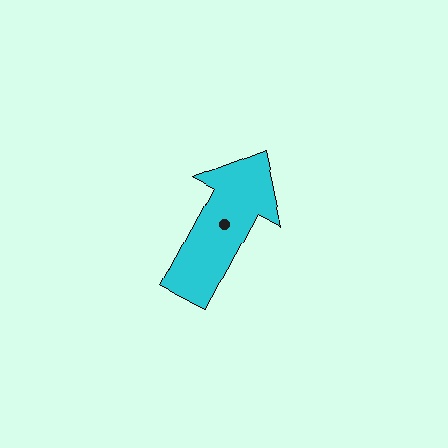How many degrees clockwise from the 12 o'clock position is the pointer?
Approximately 28 degrees.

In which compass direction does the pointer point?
Northeast.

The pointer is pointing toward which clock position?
Roughly 1 o'clock.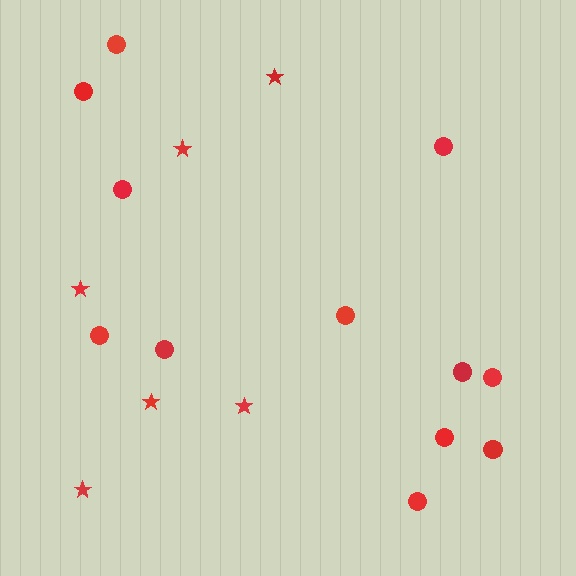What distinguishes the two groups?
There are 2 groups: one group of stars (6) and one group of circles (12).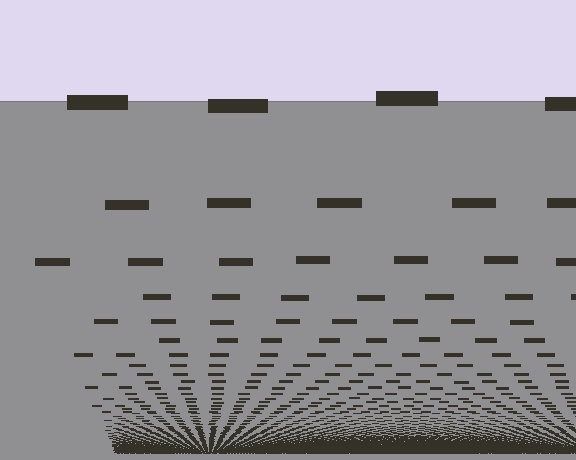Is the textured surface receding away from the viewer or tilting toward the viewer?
The surface appears to tilt toward the viewer. Texture elements get larger and sparser toward the top.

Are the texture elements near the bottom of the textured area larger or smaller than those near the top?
Smaller. The gradient is inverted — elements near the bottom are smaller and denser.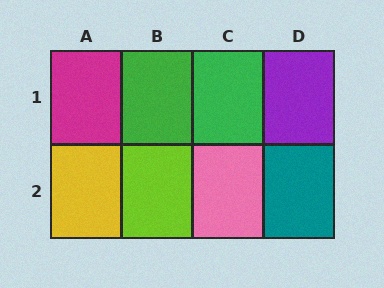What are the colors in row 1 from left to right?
Magenta, green, green, purple.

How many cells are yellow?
1 cell is yellow.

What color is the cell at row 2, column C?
Pink.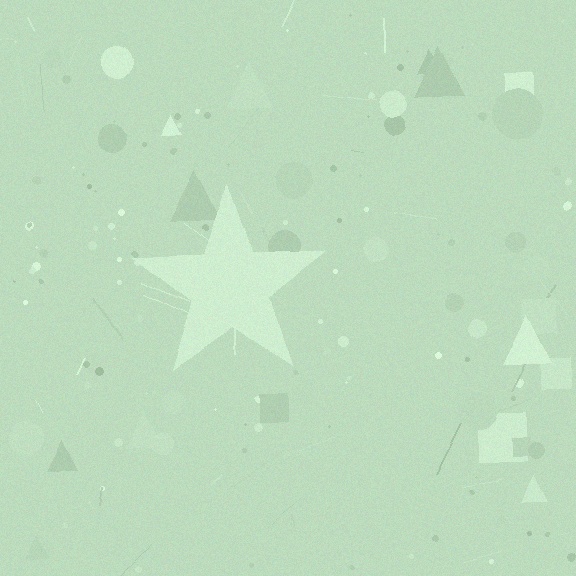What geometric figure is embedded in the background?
A star is embedded in the background.